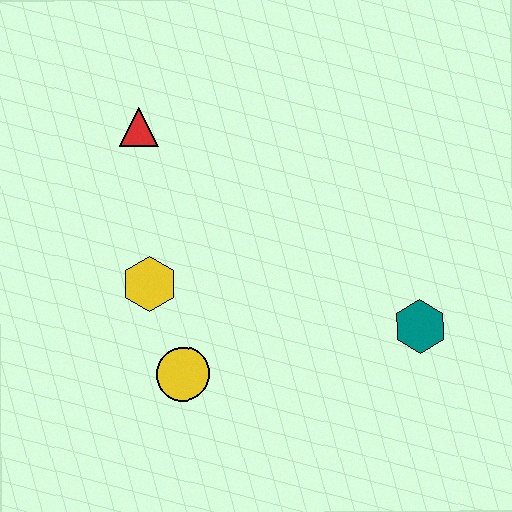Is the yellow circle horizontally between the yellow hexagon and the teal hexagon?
Yes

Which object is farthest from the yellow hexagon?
The teal hexagon is farthest from the yellow hexagon.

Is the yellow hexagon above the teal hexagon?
Yes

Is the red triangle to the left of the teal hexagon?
Yes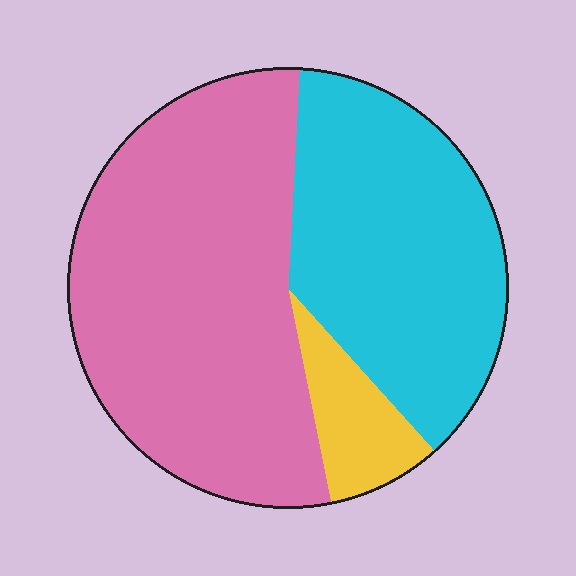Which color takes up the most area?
Pink, at roughly 55%.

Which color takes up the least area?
Yellow, at roughly 10%.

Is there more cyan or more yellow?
Cyan.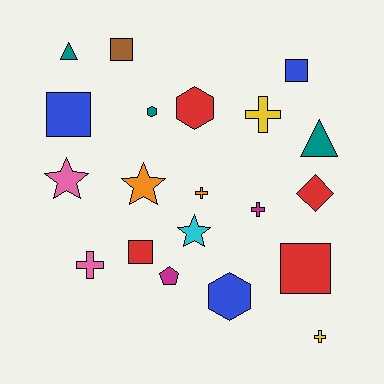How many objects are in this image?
There are 20 objects.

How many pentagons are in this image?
There is 1 pentagon.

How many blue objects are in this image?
There are 3 blue objects.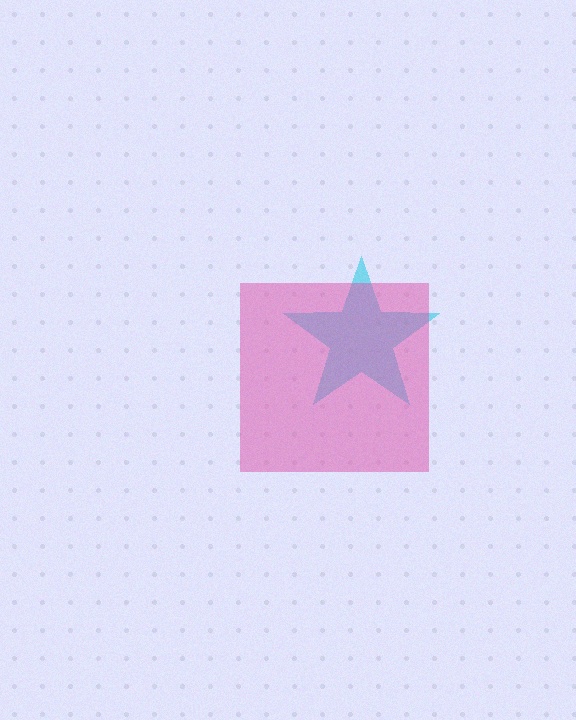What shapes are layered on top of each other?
The layered shapes are: a cyan star, a pink square.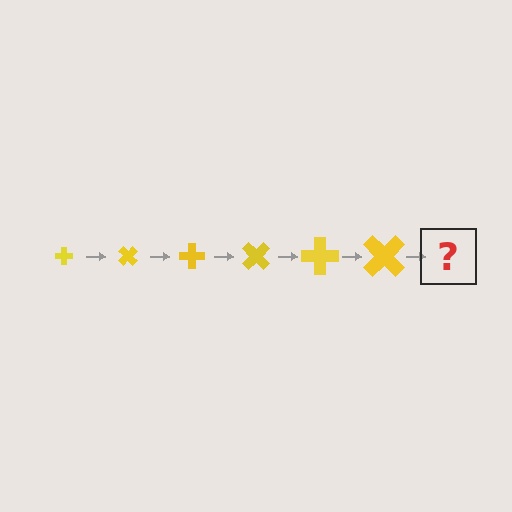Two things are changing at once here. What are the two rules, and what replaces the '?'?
The two rules are that the cross grows larger each step and it rotates 45 degrees each step. The '?' should be a cross, larger than the previous one and rotated 270 degrees from the start.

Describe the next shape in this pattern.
It should be a cross, larger than the previous one and rotated 270 degrees from the start.